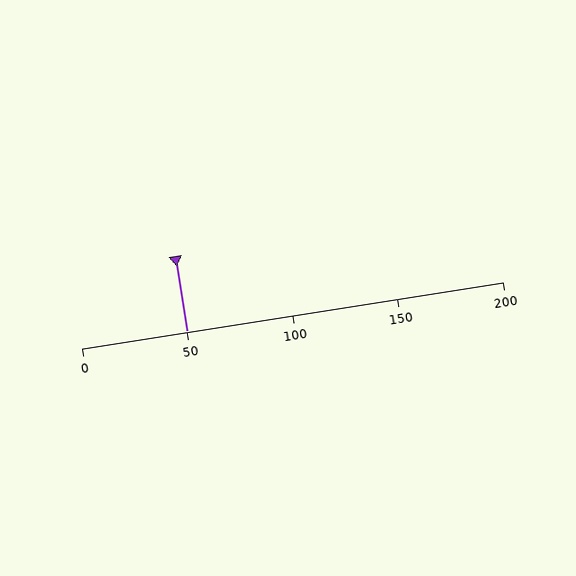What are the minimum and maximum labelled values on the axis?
The axis runs from 0 to 200.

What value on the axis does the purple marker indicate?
The marker indicates approximately 50.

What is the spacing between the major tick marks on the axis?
The major ticks are spaced 50 apart.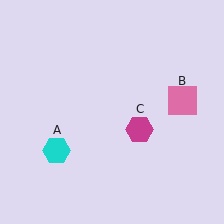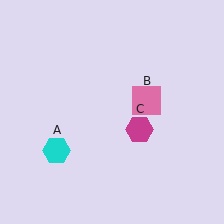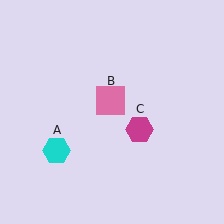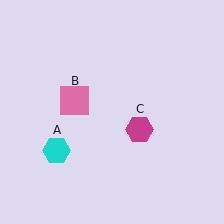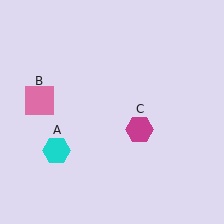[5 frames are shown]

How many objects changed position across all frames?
1 object changed position: pink square (object B).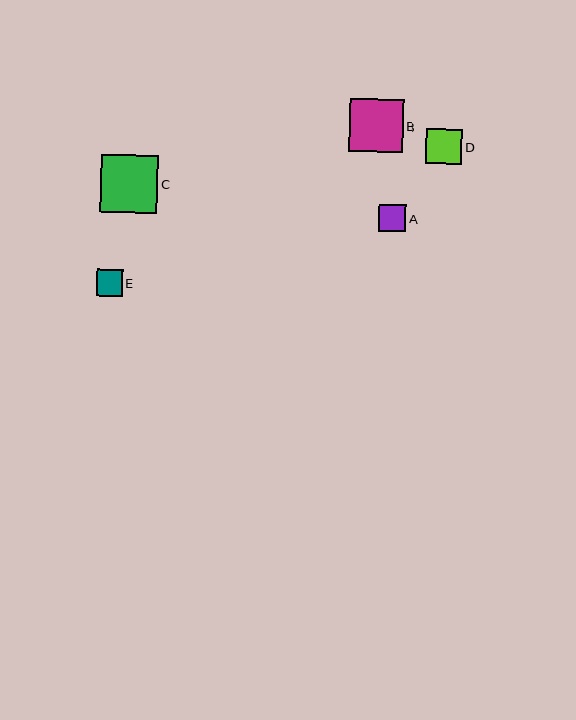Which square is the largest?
Square C is the largest with a size of approximately 58 pixels.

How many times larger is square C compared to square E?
Square C is approximately 2.2 times the size of square E.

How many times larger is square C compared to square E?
Square C is approximately 2.2 times the size of square E.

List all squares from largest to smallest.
From largest to smallest: C, B, D, A, E.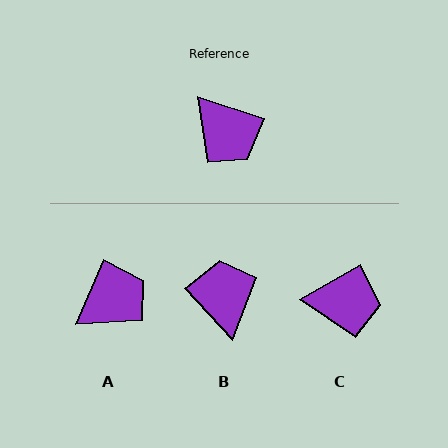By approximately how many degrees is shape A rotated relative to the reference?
Approximately 85 degrees counter-clockwise.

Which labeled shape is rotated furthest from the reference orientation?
B, about 151 degrees away.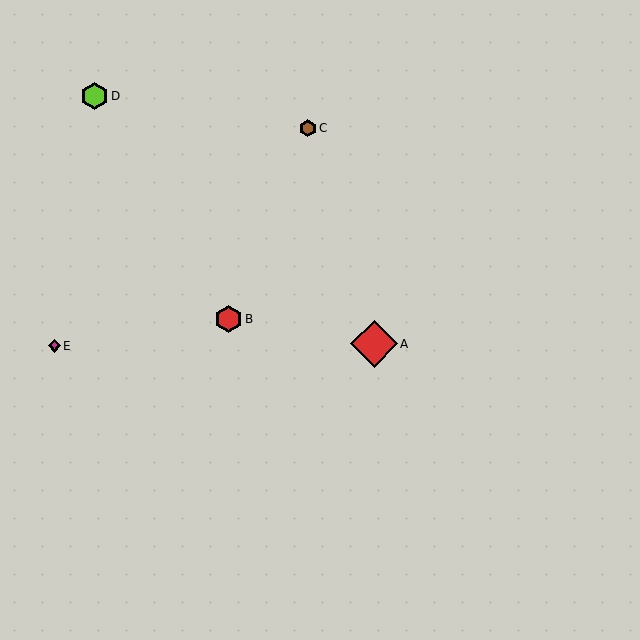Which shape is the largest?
The red diamond (labeled A) is the largest.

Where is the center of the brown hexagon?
The center of the brown hexagon is at (308, 128).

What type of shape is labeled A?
Shape A is a red diamond.